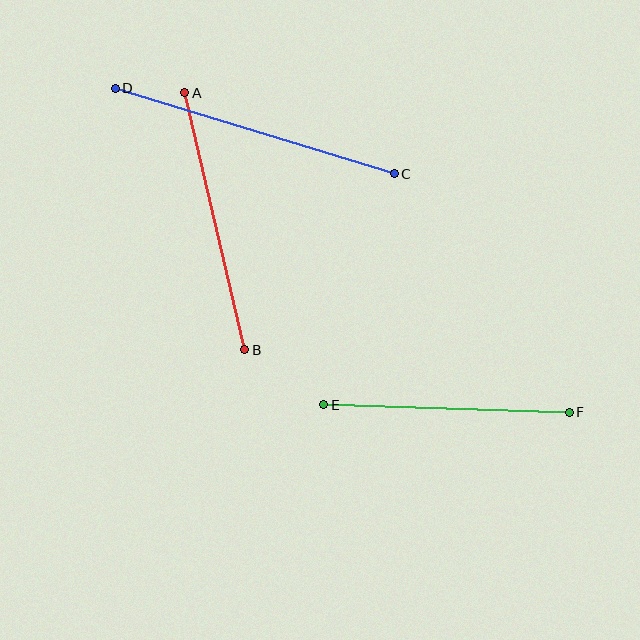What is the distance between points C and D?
The distance is approximately 292 pixels.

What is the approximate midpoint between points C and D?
The midpoint is at approximately (255, 131) pixels.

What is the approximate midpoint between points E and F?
The midpoint is at approximately (446, 409) pixels.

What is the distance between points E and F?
The distance is approximately 246 pixels.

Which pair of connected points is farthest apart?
Points C and D are farthest apart.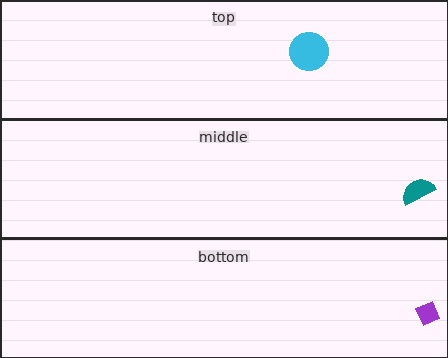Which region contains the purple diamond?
The bottom region.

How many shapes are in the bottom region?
1.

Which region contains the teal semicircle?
The middle region.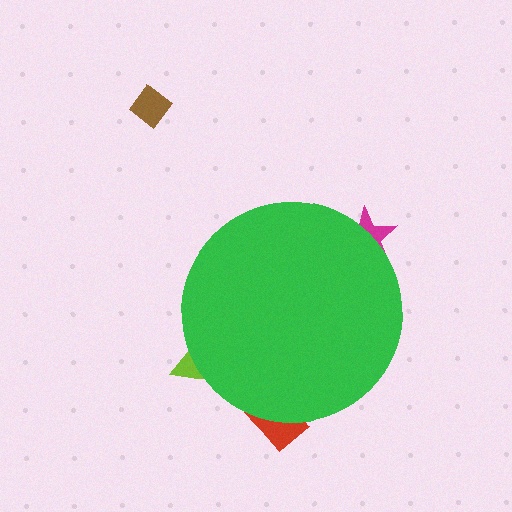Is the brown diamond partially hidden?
No, the brown diamond is fully visible.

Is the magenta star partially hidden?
Yes, the magenta star is partially hidden behind the green circle.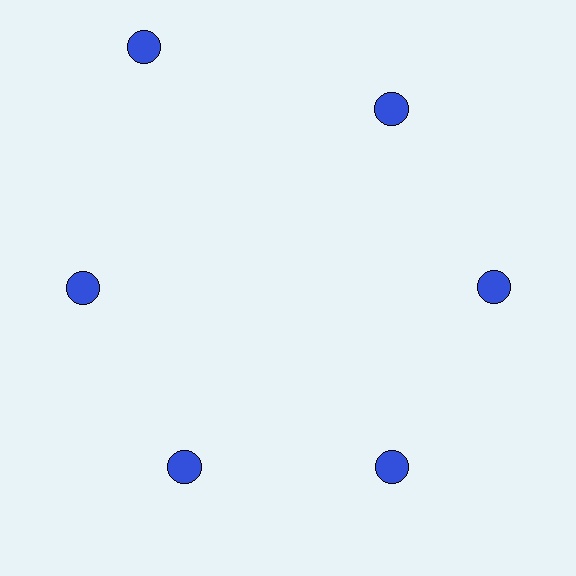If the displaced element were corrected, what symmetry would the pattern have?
It would have 6-fold rotational symmetry — the pattern would map onto itself every 60 degrees.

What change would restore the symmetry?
The symmetry would be restored by moving it inward, back onto the ring so that all 6 circles sit at equal angles and equal distance from the center.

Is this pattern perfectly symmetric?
No. The 6 blue circles are arranged in a ring, but one element near the 11 o'clock position is pushed outward from the center, breaking the 6-fold rotational symmetry.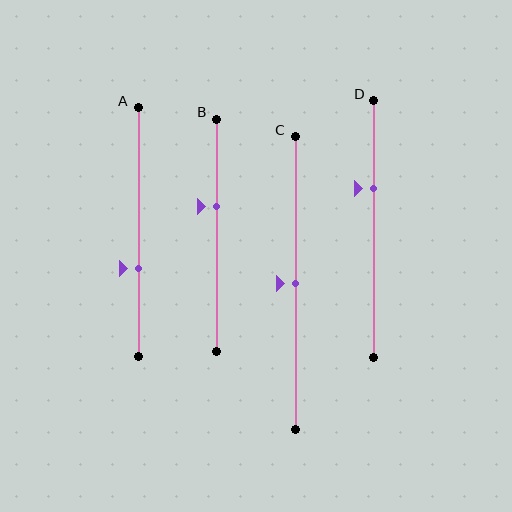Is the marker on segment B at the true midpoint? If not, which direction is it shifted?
No, the marker on segment B is shifted upward by about 12% of the segment length.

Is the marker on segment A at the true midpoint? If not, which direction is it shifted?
No, the marker on segment A is shifted downward by about 14% of the segment length.